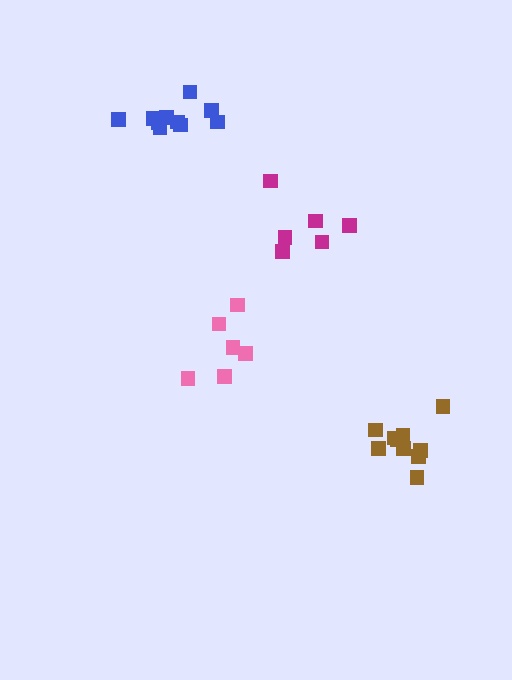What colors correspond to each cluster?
The clusters are colored: blue, brown, pink, magenta.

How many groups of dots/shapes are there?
There are 4 groups.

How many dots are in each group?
Group 1: 10 dots, Group 2: 10 dots, Group 3: 6 dots, Group 4: 6 dots (32 total).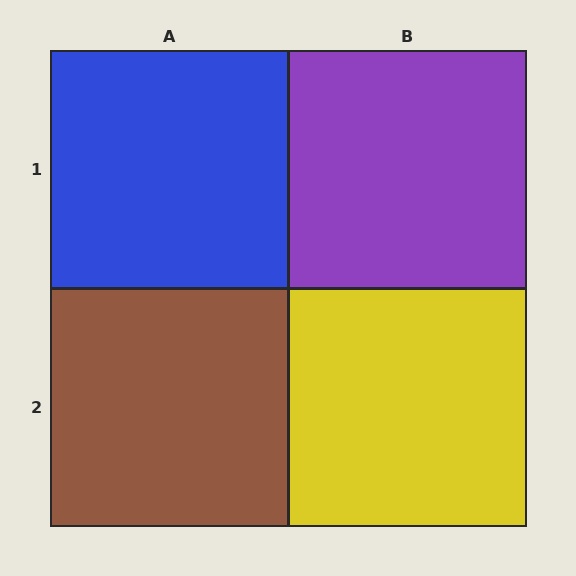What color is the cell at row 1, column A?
Blue.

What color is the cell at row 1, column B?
Purple.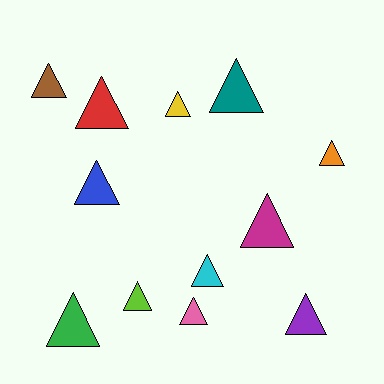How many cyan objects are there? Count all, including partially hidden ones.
There is 1 cyan object.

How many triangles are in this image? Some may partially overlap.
There are 12 triangles.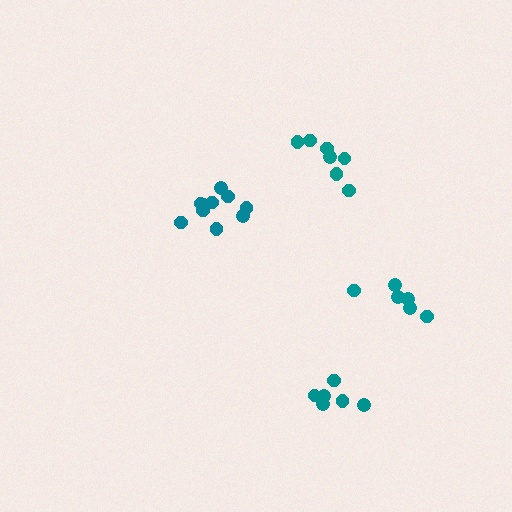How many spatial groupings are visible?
There are 4 spatial groupings.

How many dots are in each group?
Group 1: 10 dots, Group 2: 6 dots, Group 3: 6 dots, Group 4: 7 dots (29 total).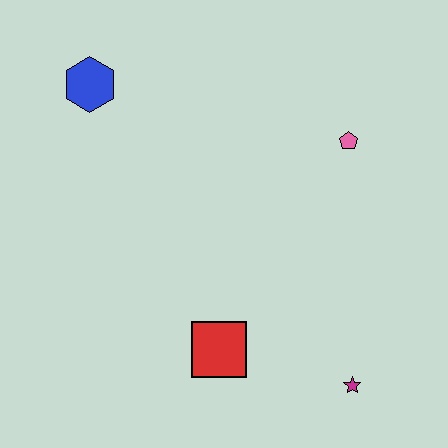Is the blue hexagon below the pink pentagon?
No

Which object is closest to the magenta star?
The red square is closest to the magenta star.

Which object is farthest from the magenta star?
The blue hexagon is farthest from the magenta star.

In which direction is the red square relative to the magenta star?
The red square is to the left of the magenta star.